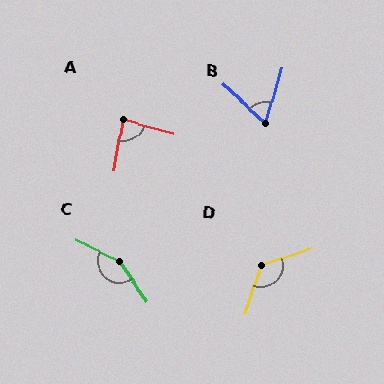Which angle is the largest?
C, at approximately 151 degrees.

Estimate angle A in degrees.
Approximately 84 degrees.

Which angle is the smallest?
B, at approximately 64 degrees.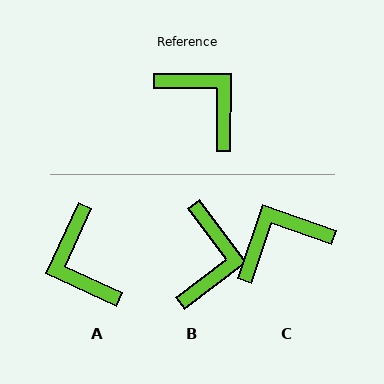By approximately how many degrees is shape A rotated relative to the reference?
Approximately 156 degrees counter-clockwise.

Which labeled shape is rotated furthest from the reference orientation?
A, about 156 degrees away.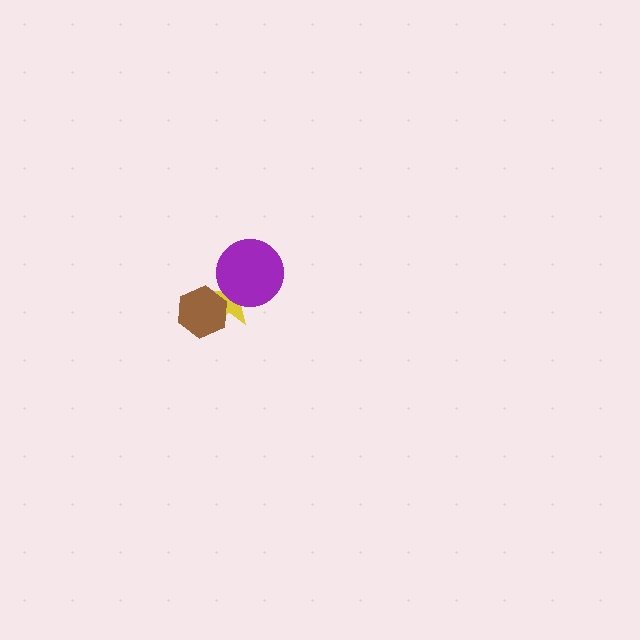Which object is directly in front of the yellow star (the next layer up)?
The brown hexagon is directly in front of the yellow star.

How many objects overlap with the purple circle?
1 object overlaps with the purple circle.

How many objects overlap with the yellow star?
2 objects overlap with the yellow star.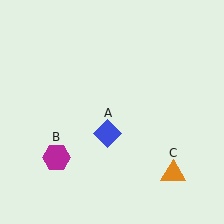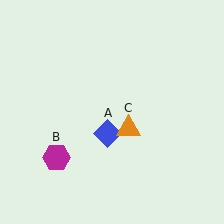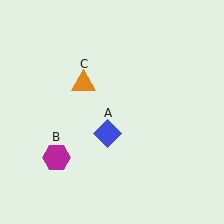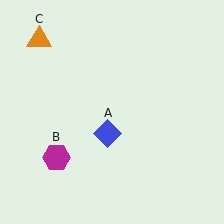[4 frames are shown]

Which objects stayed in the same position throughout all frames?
Blue diamond (object A) and magenta hexagon (object B) remained stationary.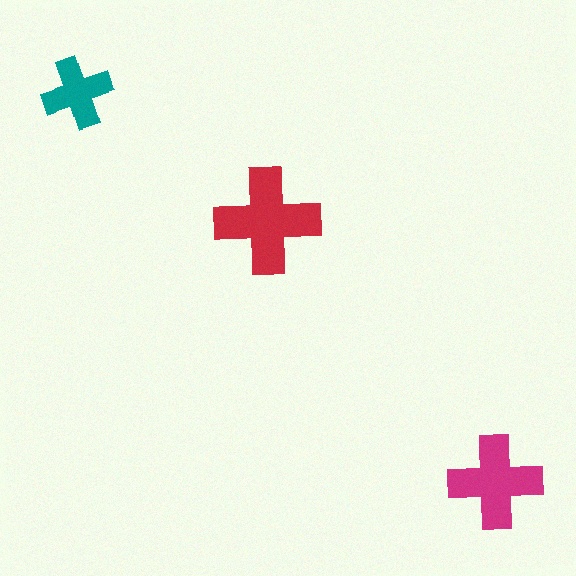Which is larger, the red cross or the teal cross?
The red one.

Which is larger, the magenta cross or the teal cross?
The magenta one.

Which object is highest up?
The teal cross is topmost.